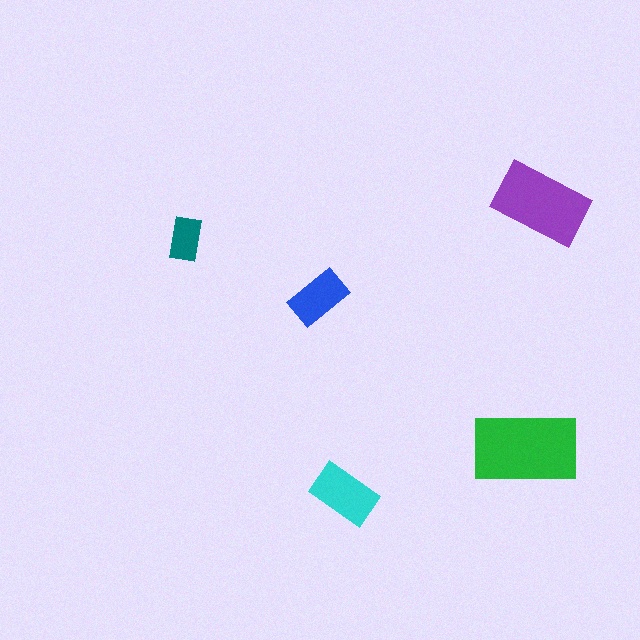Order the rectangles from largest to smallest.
the green one, the purple one, the cyan one, the blue one, the teal one.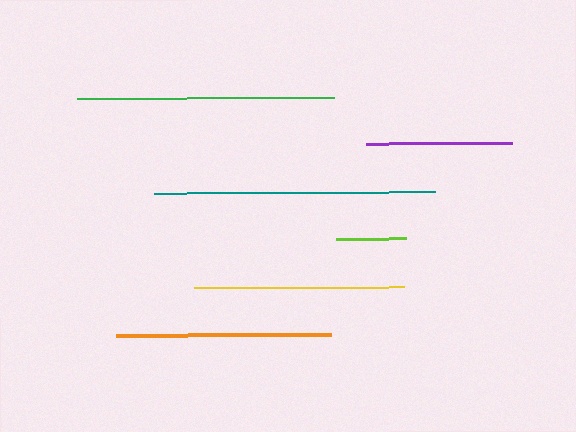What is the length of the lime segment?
The lime segment is approximately 70 pixels long.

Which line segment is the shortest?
The lime line is the shortest at approximately 70 pixels.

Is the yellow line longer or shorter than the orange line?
The orange line is longer than the yellow line.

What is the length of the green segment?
The green segment is approximately 257 pixels long.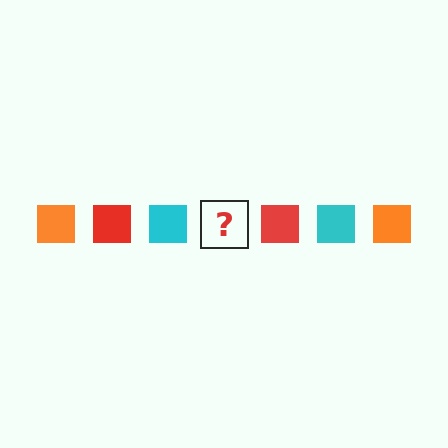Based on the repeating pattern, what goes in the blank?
The blank should be an orange square.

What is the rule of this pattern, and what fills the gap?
The rule is that the pattern cycles through orange, red, cyan squares. The gap should be filled with an orange square.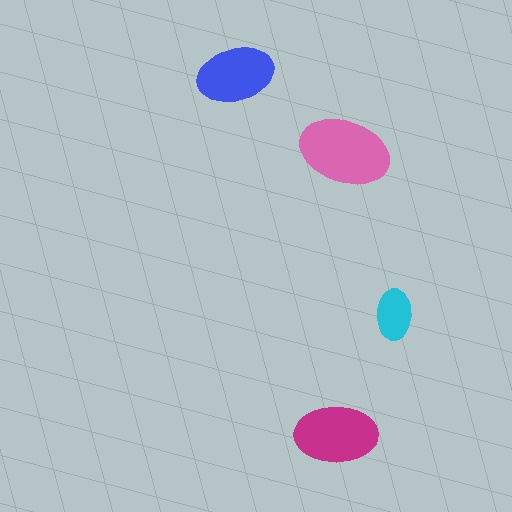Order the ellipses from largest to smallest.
the pink one, the magenta one, the blue one, the cyan one.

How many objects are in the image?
There are 4 objects in the image.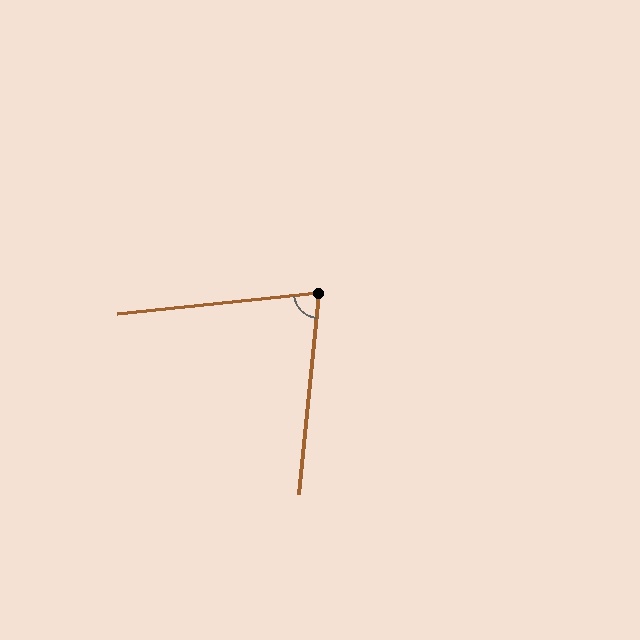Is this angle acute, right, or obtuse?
It is acute.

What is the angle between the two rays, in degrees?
Approximately 78 degrees.